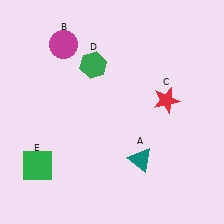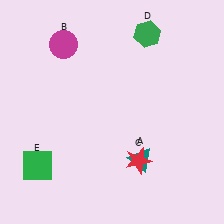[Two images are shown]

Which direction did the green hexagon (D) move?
The green hexagon (D) moved right.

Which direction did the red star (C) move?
The red star (C) moved down.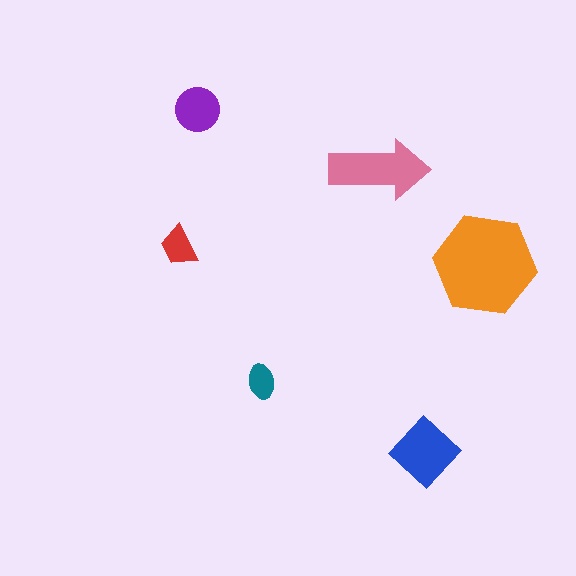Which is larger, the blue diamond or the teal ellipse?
The blue diamond.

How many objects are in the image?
There are 6 objects in the image.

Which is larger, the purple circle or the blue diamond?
The blue diamond.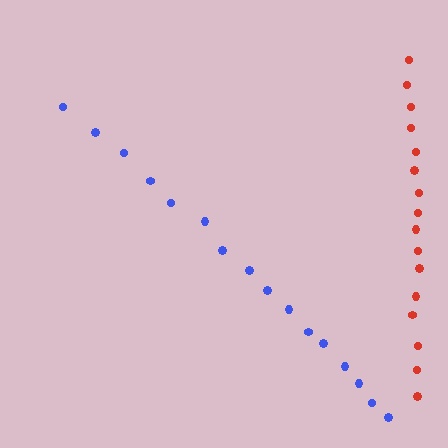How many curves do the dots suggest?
There are 2 distinct paths.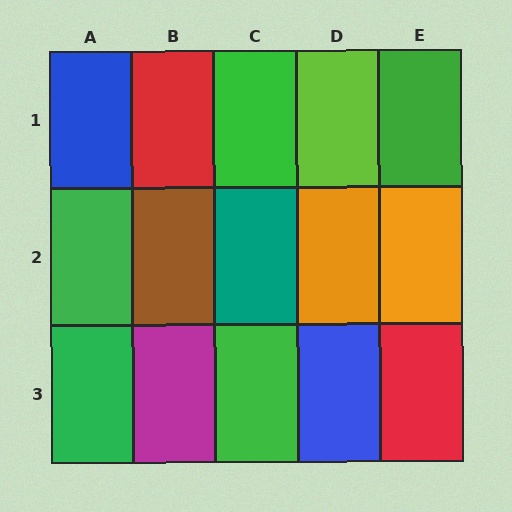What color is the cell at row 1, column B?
Red.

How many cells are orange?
2 cells are orange.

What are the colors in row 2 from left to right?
Green, brown, teal, orange, orange.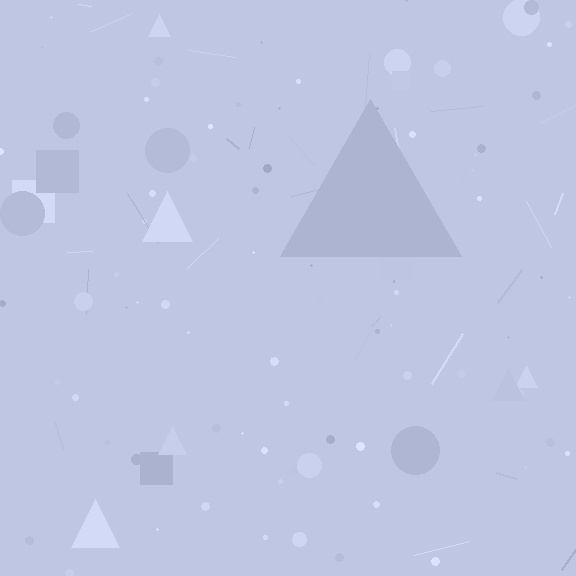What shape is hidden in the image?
A triangle is hidden in the image.